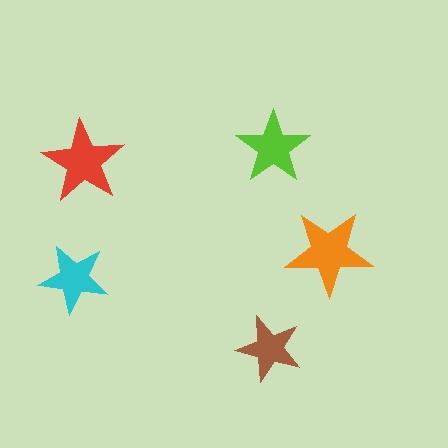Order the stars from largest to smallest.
the orange one, the red one, the lime one, the cyan one, the brown one.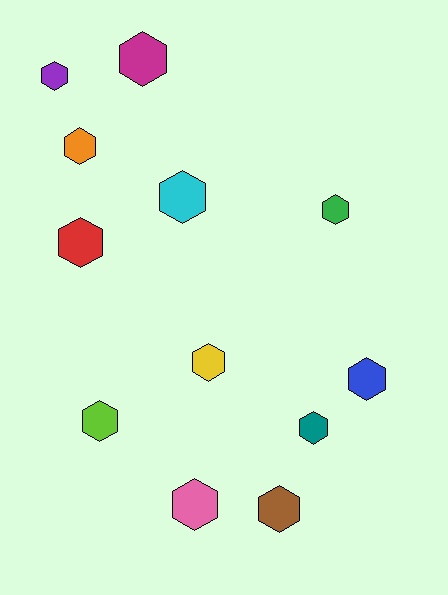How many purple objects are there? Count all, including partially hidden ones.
There is 1 purple object.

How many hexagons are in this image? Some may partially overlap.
There are 12 hexagons.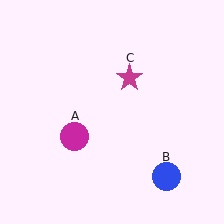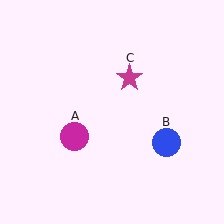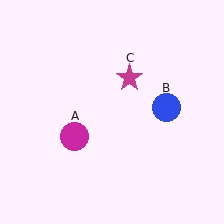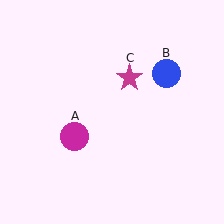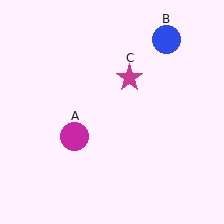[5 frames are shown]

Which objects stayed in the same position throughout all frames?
Magenta circle (object A) and magenta star (object C) remained stationary.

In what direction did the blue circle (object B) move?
The blue circle (object B) moved up.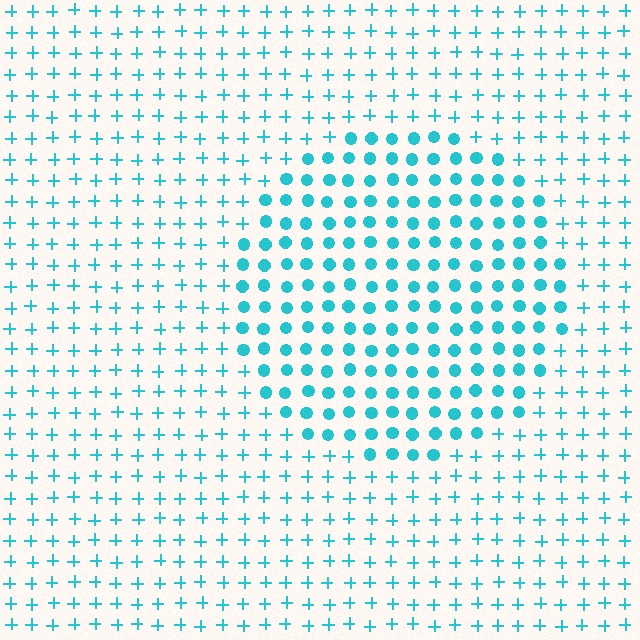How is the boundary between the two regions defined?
The boundary is defined by a change in element shape: circles inside vs. plus signs outside. All elements share the same color and spacing.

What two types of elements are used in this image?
The image uses circles inside the circle region and plus signs outside it.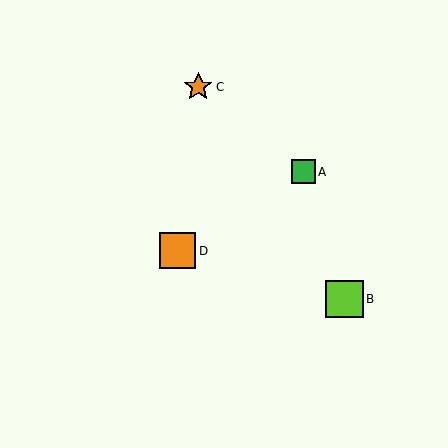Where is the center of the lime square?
The center of the lime square is at (345, 299).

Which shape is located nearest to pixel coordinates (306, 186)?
The green square (labeled A) at (303, 172) is nearest to that location.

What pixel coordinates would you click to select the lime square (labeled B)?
Click at (345, 299) to select the lime square B.